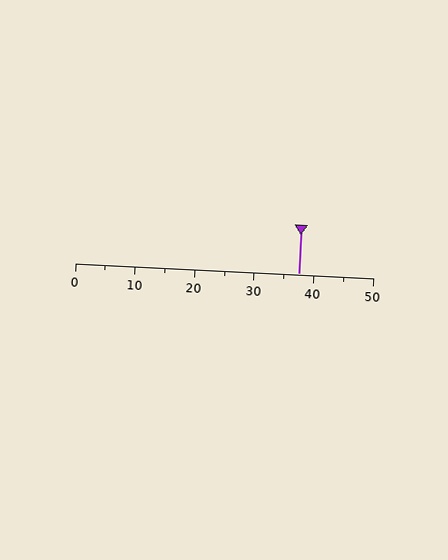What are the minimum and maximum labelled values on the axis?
The axis runs from 0 to 50.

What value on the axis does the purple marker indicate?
The marker indicates approximately 37.5.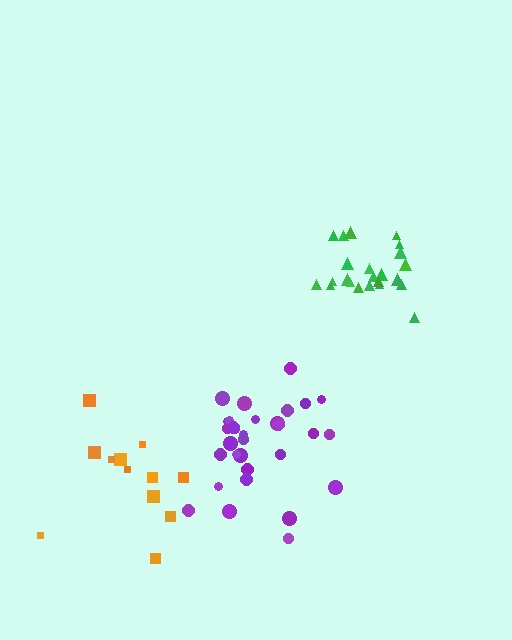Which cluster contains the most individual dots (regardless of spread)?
Purple (31).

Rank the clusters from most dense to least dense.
green, purple, orange.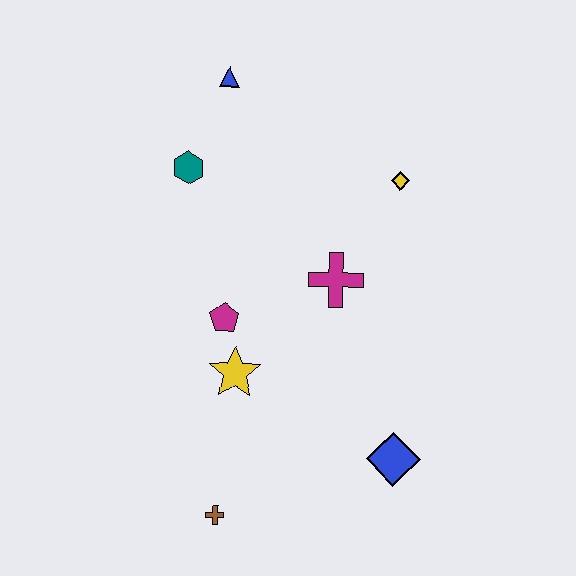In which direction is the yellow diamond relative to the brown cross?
The yellow diamond is above the brown cross.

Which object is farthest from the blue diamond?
The blue triangle is farthest from the blue diamond.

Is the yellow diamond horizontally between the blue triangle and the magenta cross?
No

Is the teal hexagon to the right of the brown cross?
No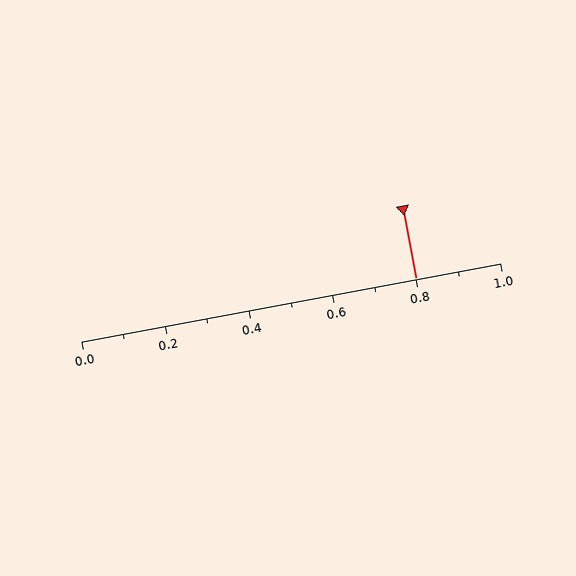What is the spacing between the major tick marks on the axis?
The major ticks are spaced 0.2 apart.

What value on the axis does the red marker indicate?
The marker indicates approximately 0.8.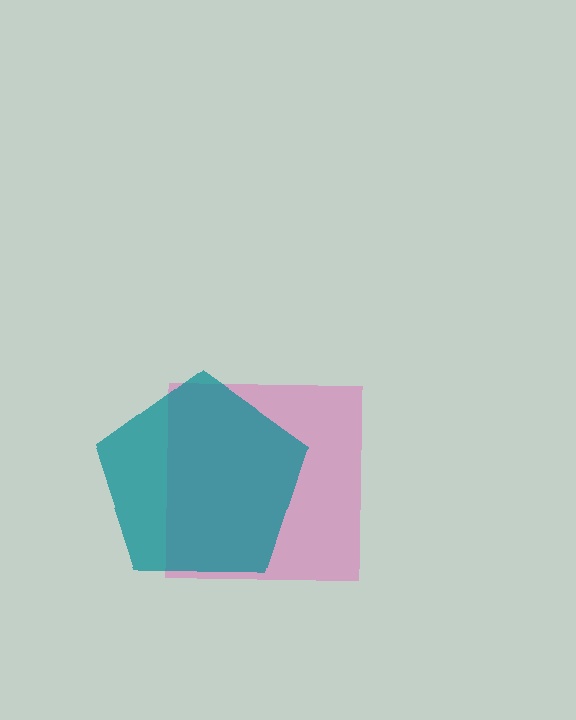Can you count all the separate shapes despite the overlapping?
Yes, there are 2 separate shapes.